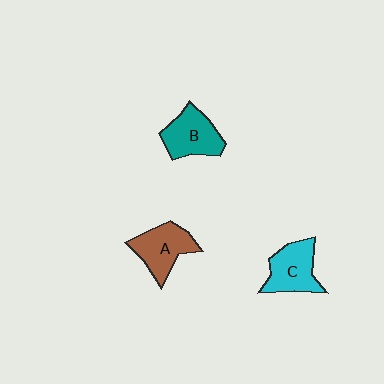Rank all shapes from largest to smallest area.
From largest to smallest: A (brown), B (teal), C (cyan).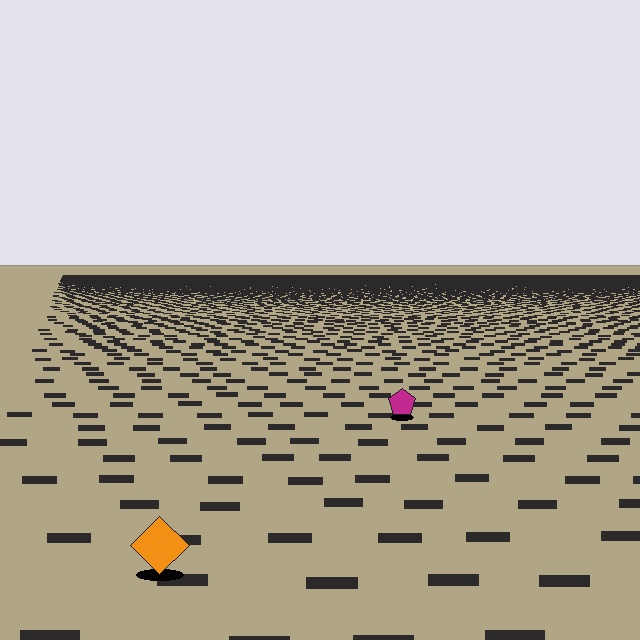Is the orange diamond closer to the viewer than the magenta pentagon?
Yes. The orange diamond is closer — you can tell from the texture gradient: the ground texture is coarser near it.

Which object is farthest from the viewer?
The magenta pentagon is farthest from the viewer. It appears smaller and the ground texture around it is denser.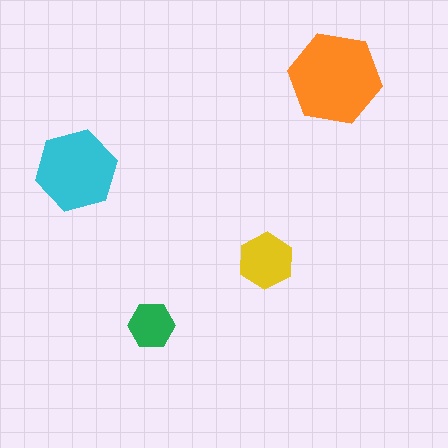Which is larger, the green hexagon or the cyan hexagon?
The cyan one.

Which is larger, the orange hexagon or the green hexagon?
The orange one.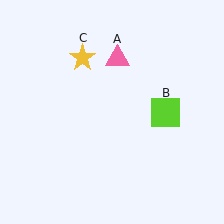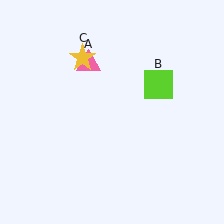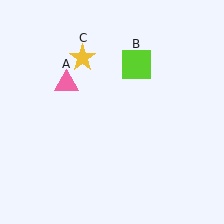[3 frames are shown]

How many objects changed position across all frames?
2 objects changed position: pink triangle (object A), lime square (object B).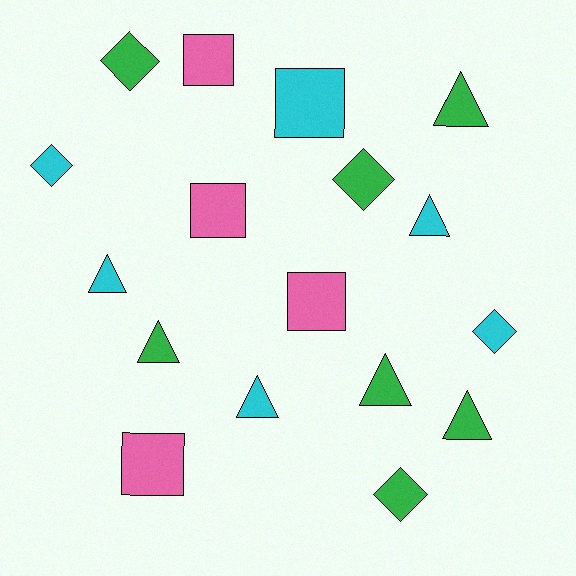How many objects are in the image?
There are 17 objects.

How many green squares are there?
There are no green squares.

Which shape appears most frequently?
Triangle, with 7 objects.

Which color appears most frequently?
Green, with 7 objects.